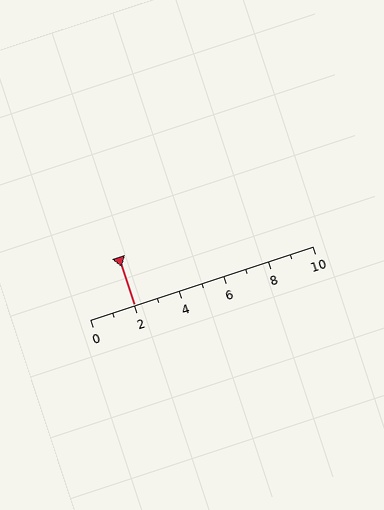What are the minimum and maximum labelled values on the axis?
The axis runs from 0 to 10.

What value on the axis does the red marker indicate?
The marker indicates approximately 2.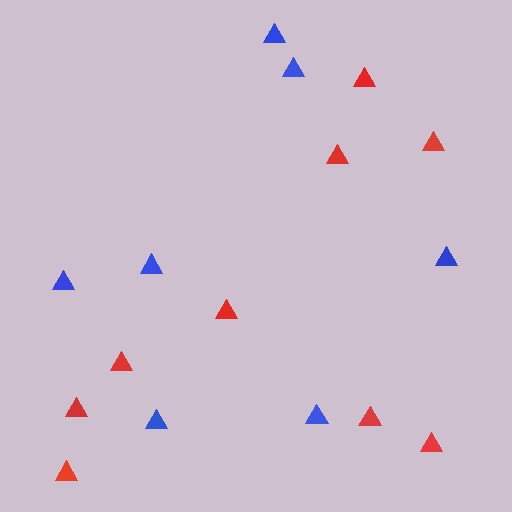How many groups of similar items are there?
There are 2 groups: one group of blue triangles (7) and one group of red triangles (9).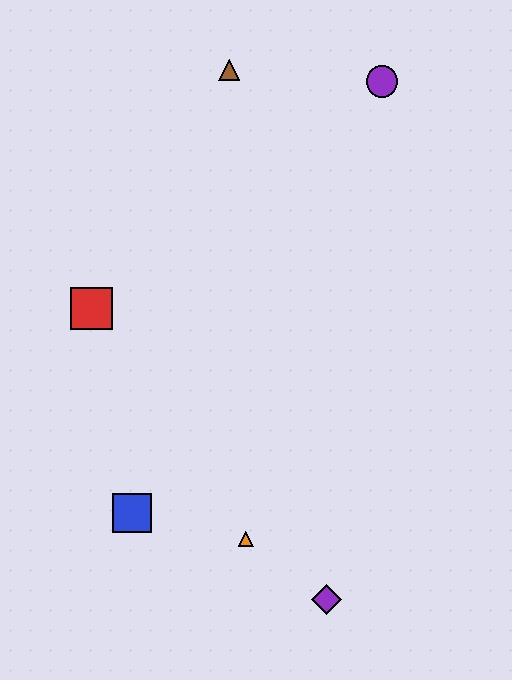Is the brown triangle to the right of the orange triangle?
No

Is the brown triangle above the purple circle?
Yes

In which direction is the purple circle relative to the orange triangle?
The purple circle is above the orange triangle.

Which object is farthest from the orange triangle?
The purple circle is farthest from the orange triangle.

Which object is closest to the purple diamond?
The orange triangle is closest to the purple diamond.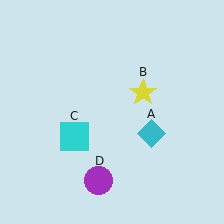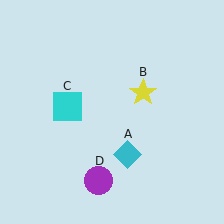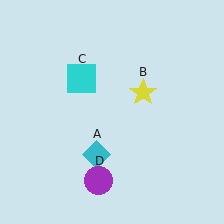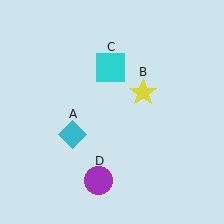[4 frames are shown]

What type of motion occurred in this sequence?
The cyan diamond (object A), cyan square (object C) rotated clockwise around the center of the scene.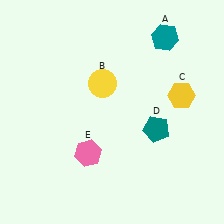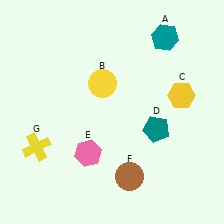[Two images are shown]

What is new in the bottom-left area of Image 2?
A yellow cross (G) was added in the bottom-left area of Image 2.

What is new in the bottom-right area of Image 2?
A brown circle (F) was added in the bottom-right area of Image 2.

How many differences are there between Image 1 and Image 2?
There are 2 differences between the two images.